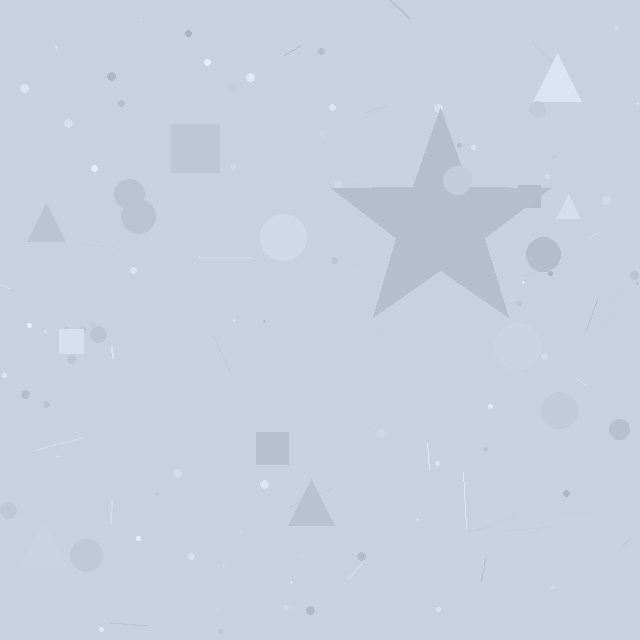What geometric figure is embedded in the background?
A star is embedded in the background.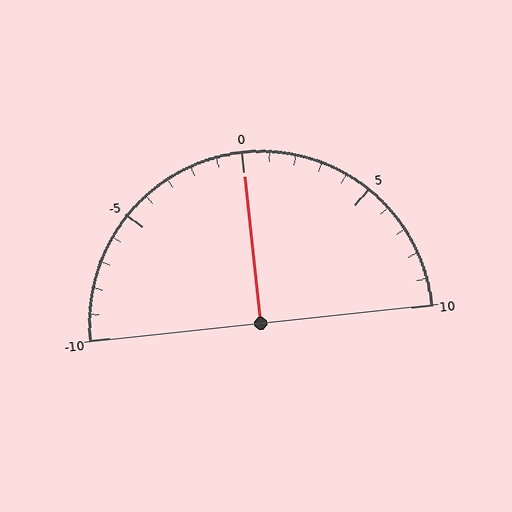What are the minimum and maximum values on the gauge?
The gauge ranges from -10 to 10.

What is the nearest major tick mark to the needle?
The nearest major tick mark is 0.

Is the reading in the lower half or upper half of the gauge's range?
The reading is in the upper half of the range (-10 to 10).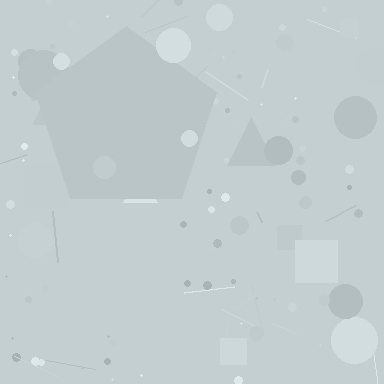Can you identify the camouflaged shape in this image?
The camouflaged shape is a pentagon.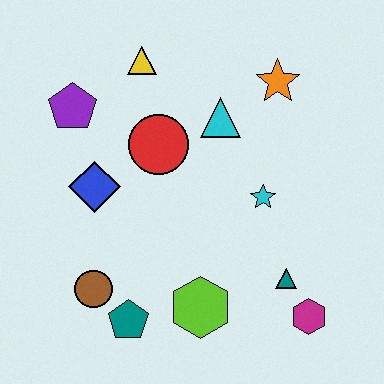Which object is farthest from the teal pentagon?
The orange star is farthest from the teal pentagon.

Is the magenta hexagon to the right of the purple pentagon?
Yes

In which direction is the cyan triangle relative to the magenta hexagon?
The cyan triangle is above the magenta hexagon.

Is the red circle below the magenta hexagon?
No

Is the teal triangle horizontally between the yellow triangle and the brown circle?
No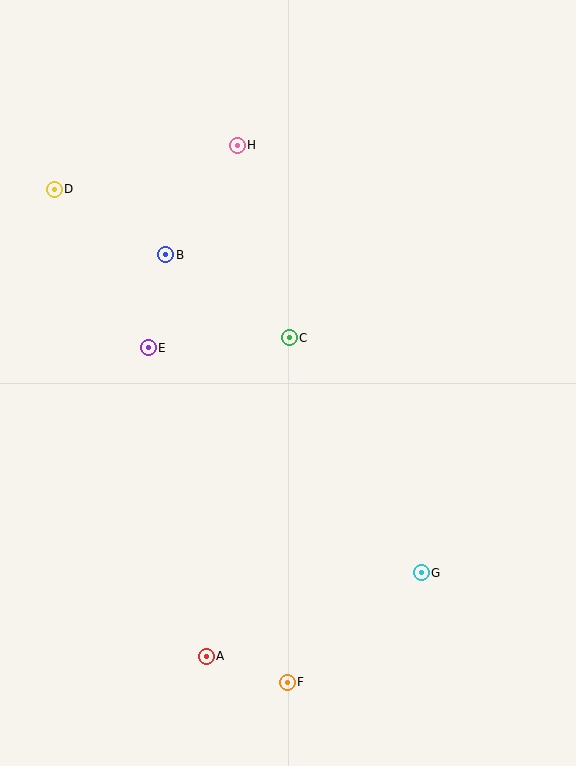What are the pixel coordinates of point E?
Point E is at (148, 348).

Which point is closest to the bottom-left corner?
Point A is closest to the bottom-left corner.